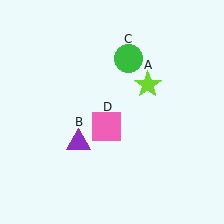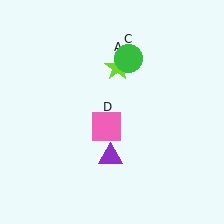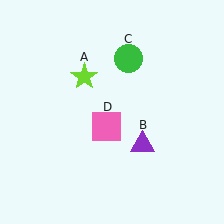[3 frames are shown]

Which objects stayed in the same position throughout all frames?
Green circle (object C) and pink square (object D) remained stationary.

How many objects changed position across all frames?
2 objects changed position: lime star (object A), purple triangle (object B).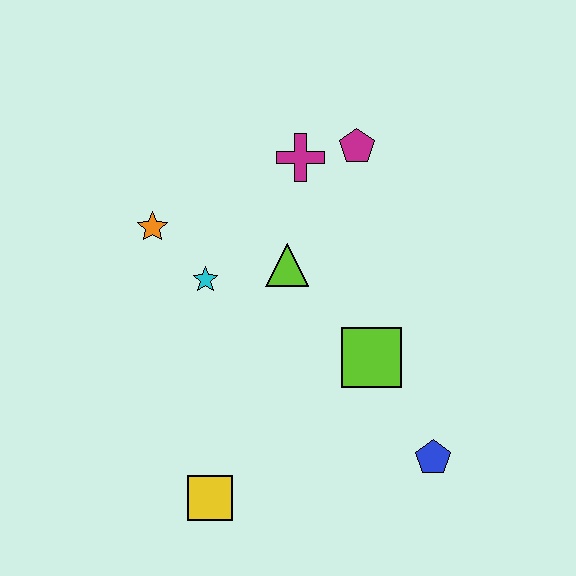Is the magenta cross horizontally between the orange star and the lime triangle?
No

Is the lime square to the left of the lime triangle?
No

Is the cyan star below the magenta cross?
Yes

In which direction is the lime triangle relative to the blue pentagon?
The lime triangle is above the blue pentagon.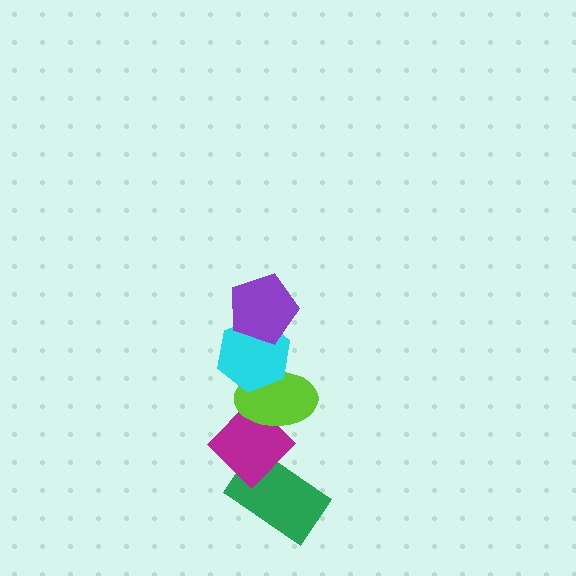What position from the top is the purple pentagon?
The purple pentagon is 1st from the top.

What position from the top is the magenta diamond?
The magenta diamond is 4th from the top.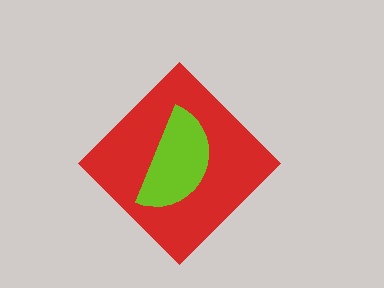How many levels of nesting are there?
2.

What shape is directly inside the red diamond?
The lime semicircle.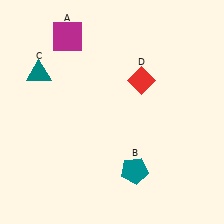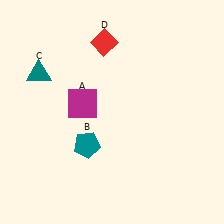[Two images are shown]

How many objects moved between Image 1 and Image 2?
3 objects moved between the two images.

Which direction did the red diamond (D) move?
The red diamond (D) moved up.